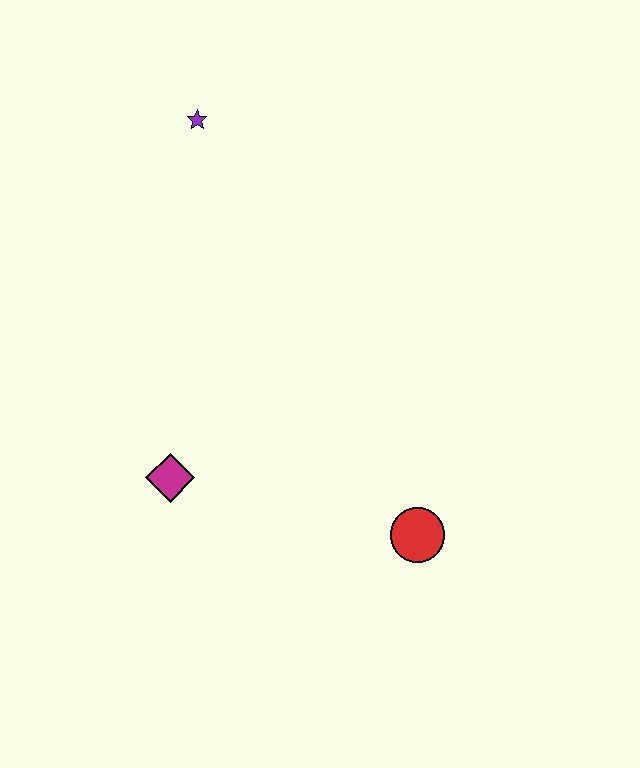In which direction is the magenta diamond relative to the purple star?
The magenta diamond is below the purple star.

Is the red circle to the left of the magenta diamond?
No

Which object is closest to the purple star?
The magenta diamond is closest to the purple star.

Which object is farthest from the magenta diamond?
The purple star is farthest from the magenta diamond.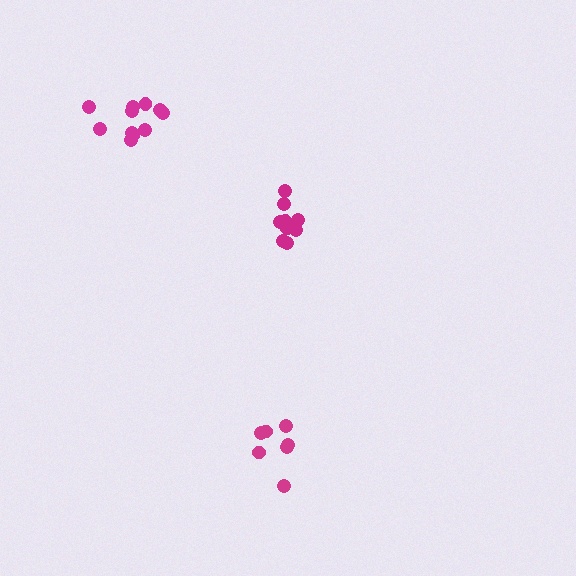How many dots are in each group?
Group 1: 9 dots, Group 2: 7 dots, Group 3: 11 dots (27 total).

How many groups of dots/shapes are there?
There are 3 groups.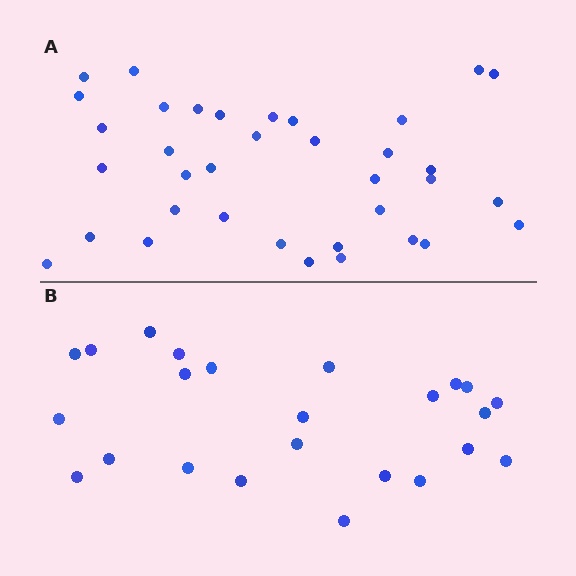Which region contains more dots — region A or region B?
Region A (the top region) has more dots.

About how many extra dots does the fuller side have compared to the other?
Region A has roughly 12 or so more dots than region B.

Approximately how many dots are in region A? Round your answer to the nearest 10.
About 40 dots. (The exact count is 36, which rounds to 40.)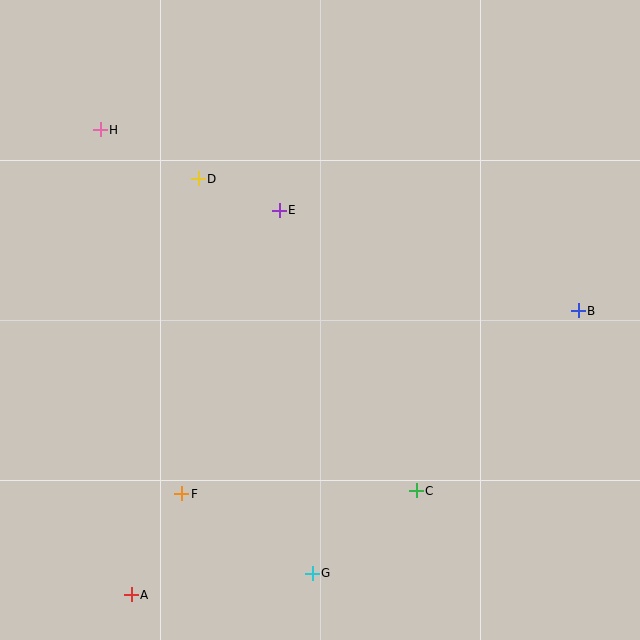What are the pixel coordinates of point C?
Point C is at (416, 491).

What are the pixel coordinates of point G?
Point G is at (312, 573).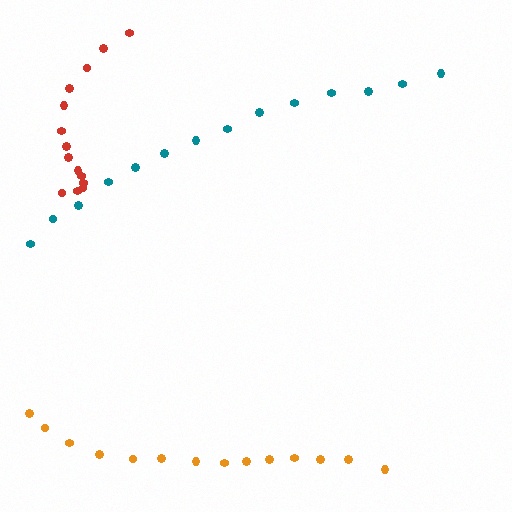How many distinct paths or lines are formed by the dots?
There are 3 distinct paths.